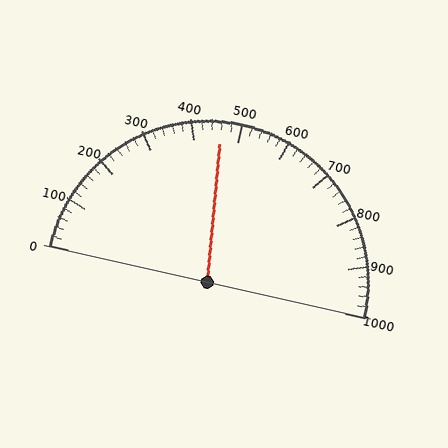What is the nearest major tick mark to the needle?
The nearest major tick mark is 500.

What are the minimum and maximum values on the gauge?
The gauge ranges from 0 to 1000.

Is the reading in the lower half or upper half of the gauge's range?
The reading is in the lower half of the range (0 to 1000).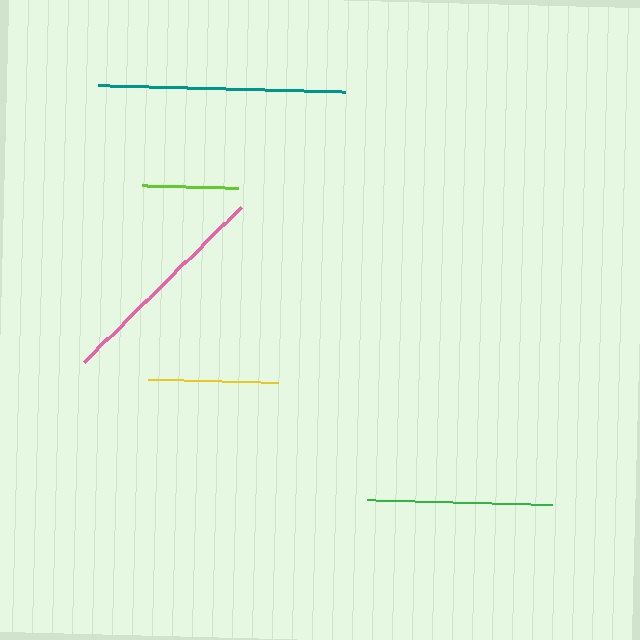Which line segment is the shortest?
The lime line is the shortest at approximately 96 pixels.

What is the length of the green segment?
The green segment is approximately 186 pixels long.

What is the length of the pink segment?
The pink segment is approximately 221 pixels long.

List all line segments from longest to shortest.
From longest to shortest: teal, pink, green, yellow, lime.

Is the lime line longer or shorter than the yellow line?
The yellow line is longer than the lime line.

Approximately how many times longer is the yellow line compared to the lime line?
The yellow line is approximately 1.4 times the length of the lime line.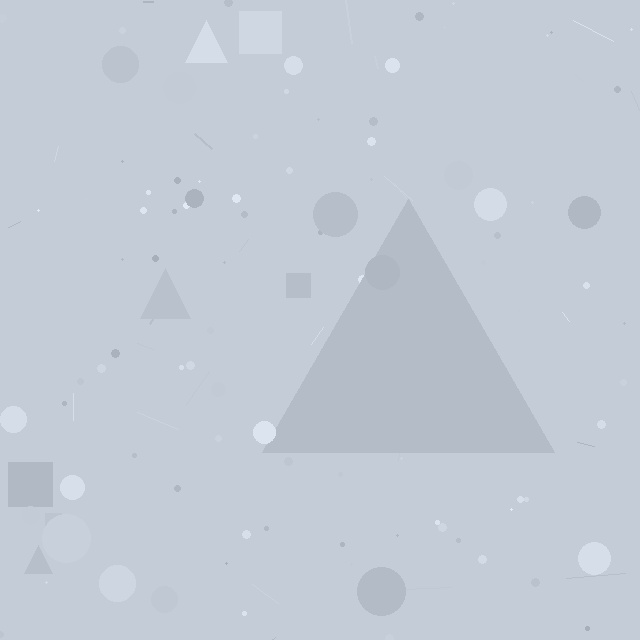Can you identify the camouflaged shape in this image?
The camouflaged shape is a triangle.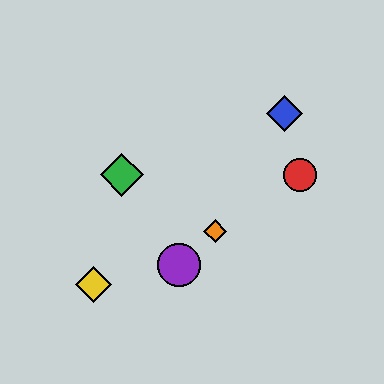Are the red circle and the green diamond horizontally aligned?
Yes, both are at y≈175.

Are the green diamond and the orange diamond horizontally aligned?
No, the green diamond is at y≈175 and the orange diamond is at y≈231.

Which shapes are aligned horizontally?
The red circle, the green diamond are aligned horizontally.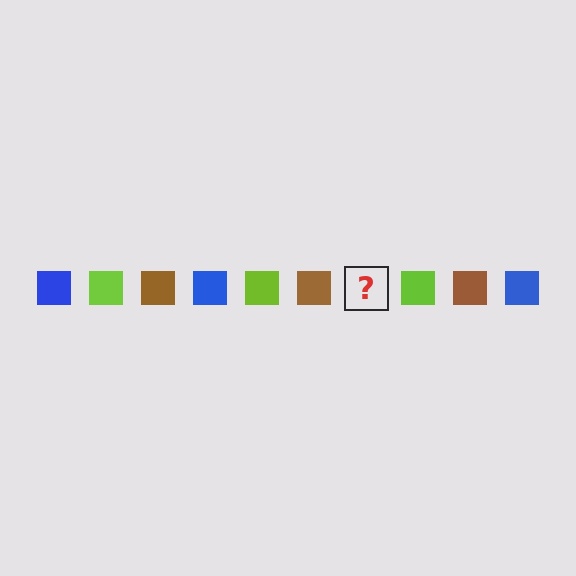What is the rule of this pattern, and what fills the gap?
The rule is that the pattern cycles through blue, lime, brown squares. The gap should be filled with a blue square.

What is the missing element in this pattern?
The missing element is a blue square.